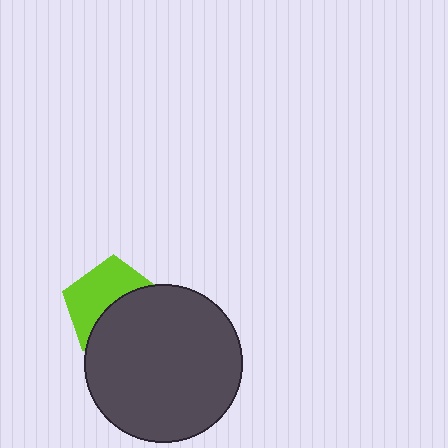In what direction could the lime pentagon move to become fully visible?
The lime pentagon could move toward the upper-left. That would shift it out from behind the dark gray circle entirely.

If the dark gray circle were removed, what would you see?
You would see the complete lime pentagon.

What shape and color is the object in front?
The object in front is a dark gray circle.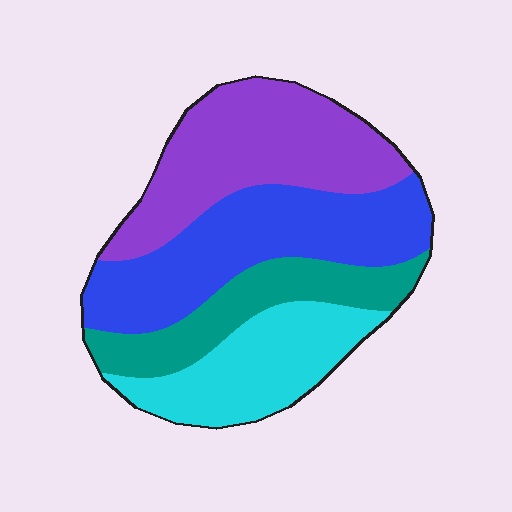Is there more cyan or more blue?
Blue.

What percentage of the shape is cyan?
Cyan covers 21% of the shape.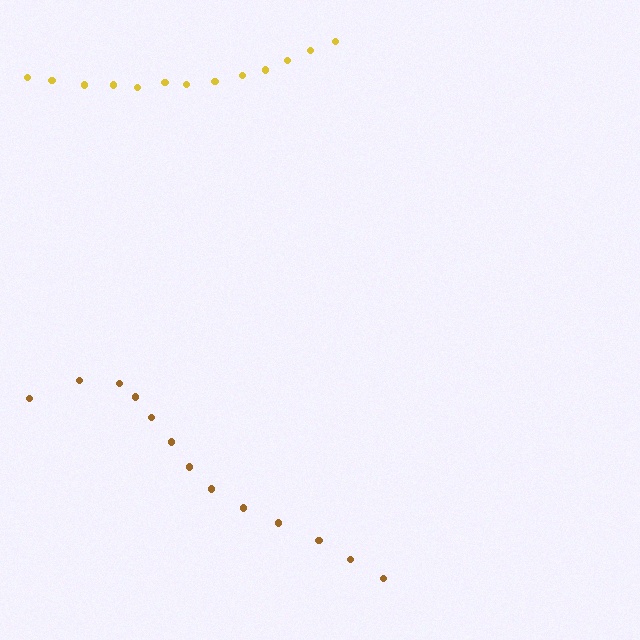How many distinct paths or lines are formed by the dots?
There are 2 distinct paths.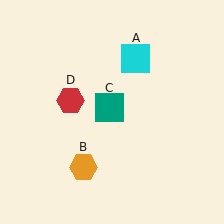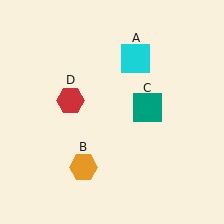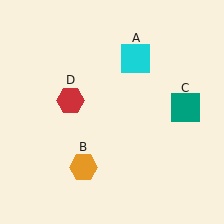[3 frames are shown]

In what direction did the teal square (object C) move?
The teal square (object C) moved right.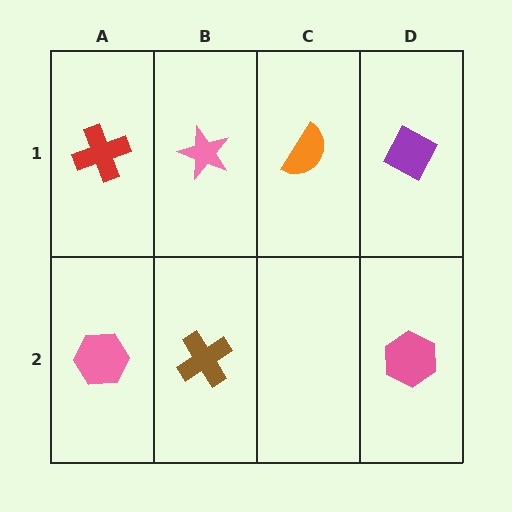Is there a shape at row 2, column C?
No, that cell is empty.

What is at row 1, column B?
A pink star.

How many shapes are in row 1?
4 shapes.